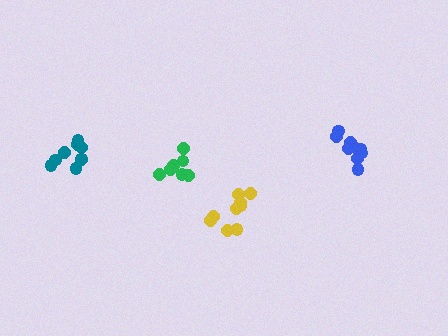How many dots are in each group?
Group 1: 10 dots, Group 2: 7 dots, Group 3: 9 dots, Group 4: 9 dots (35 total).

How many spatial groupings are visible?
There are 4 spatial groupings.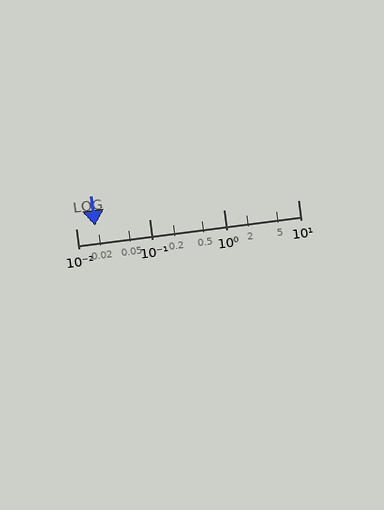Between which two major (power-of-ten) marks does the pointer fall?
The pointer is between 0.01 and 0.1.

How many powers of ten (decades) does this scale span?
The scale spans 3 decades, from 0.01 to 10.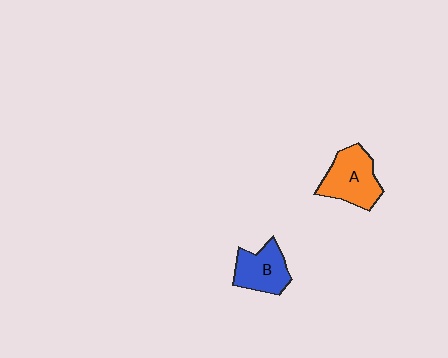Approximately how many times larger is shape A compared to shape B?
Approximately 1.2 times.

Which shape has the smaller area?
Shape B (blue).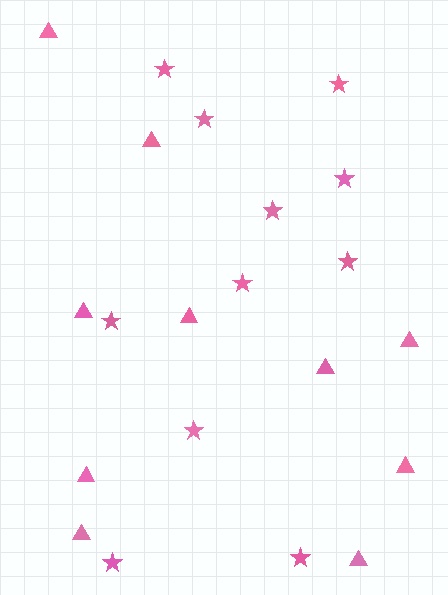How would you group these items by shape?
There are 2 groups: one group of stars (11) and one group of triangles (10).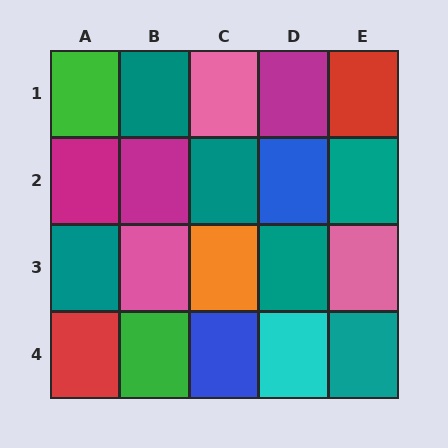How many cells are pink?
3 cells are pink.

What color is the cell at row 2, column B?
Magenta.